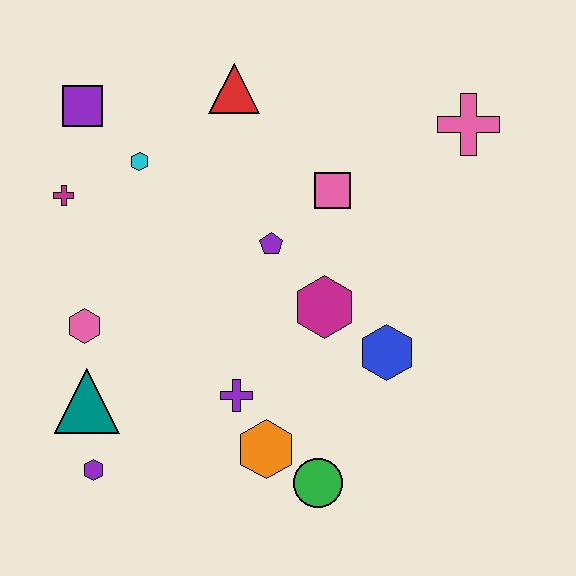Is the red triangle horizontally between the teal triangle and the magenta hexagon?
Yes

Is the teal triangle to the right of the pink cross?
No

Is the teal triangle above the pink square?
No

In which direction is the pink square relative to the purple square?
The pink square is to the right of the purple square.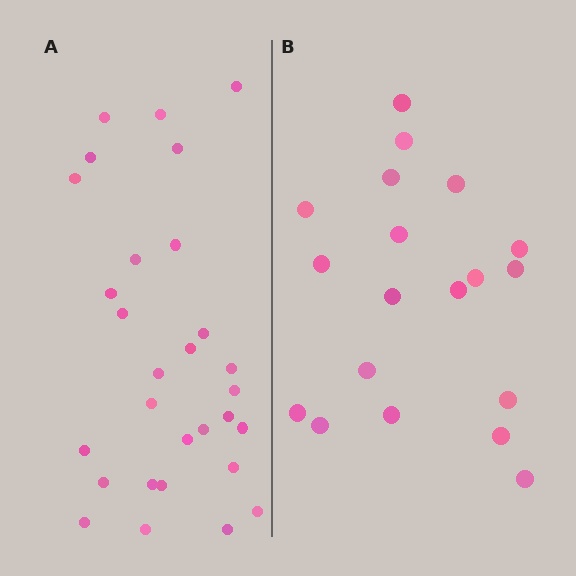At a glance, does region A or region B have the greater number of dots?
Region A (the left region) has more dots.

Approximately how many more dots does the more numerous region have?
Region A has roughly 10 or so more dots than region B.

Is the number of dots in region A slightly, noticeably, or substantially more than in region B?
Region A has substantially more. The ratio is roughly 1.5 to 1.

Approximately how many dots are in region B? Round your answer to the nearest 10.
About 20 dots. (The exact count is 19, which rounds to 20.)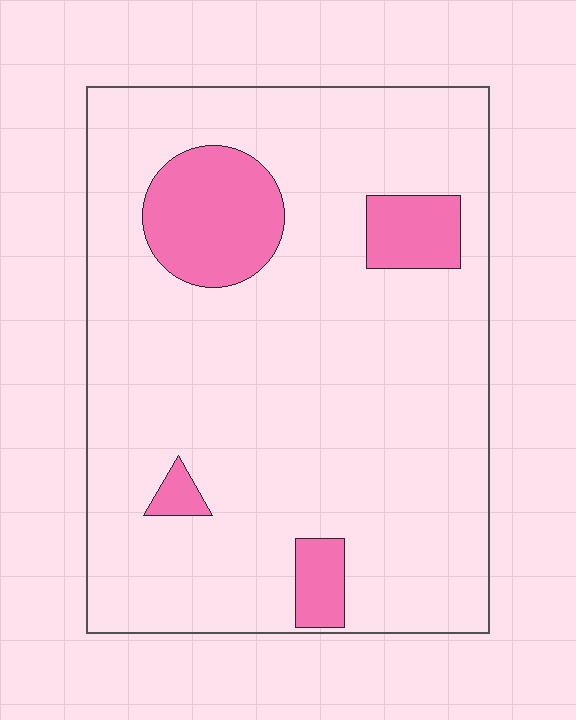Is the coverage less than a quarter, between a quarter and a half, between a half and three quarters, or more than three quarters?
Less than a quarter.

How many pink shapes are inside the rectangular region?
4.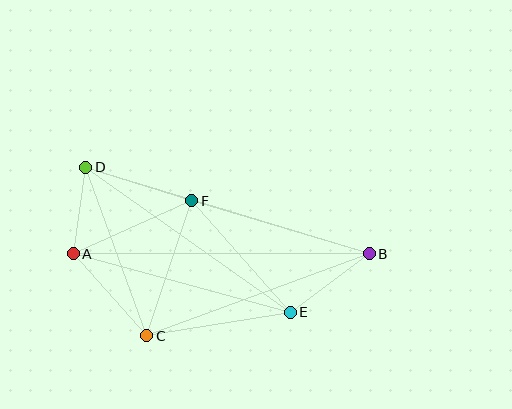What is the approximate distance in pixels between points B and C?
The distance between B and C is approximately 237 pixels.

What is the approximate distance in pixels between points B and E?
The distance between B and E is approximately 98 pixels.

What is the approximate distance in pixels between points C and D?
The distance between C and D is approximately 179 pixels.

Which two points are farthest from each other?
Points B and D are farthest from each other.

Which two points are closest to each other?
Points A and D are closest to each other.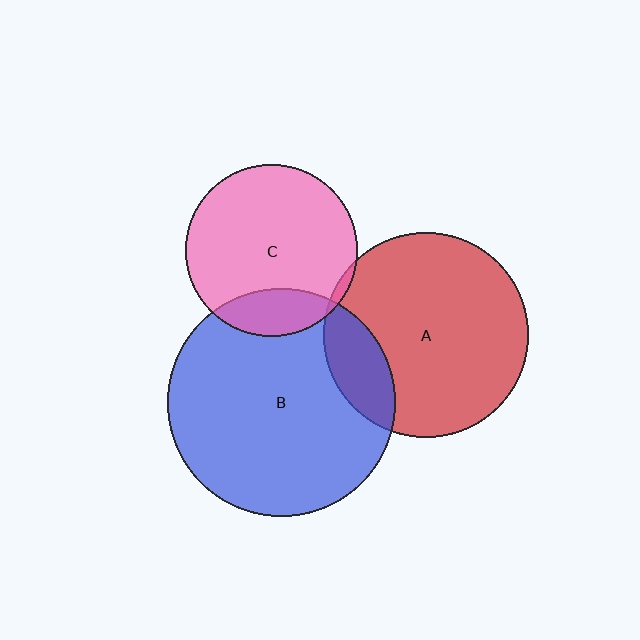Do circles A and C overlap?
Yes.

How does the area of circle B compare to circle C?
Approximately 1.7 times.